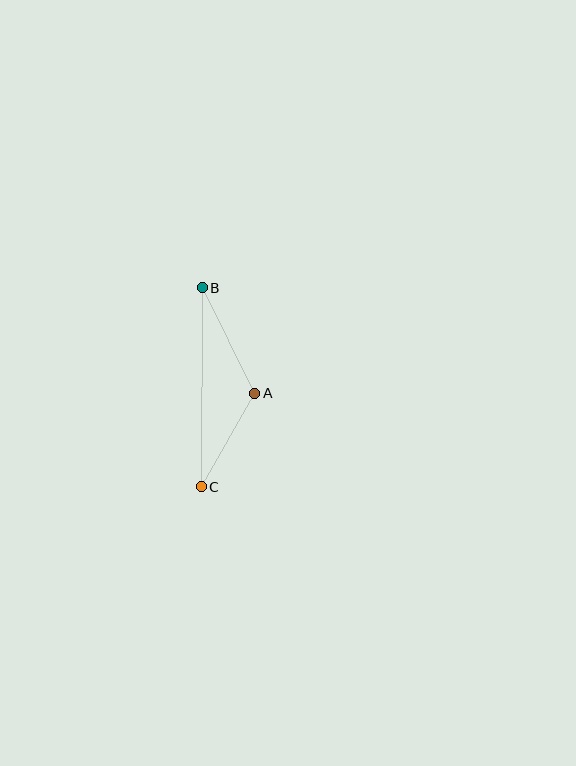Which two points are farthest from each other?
Points B and C are farthest from each other.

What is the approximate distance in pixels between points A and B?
The distance between A and B is approximately 118 pixels.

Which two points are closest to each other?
Points A and C are closest to each other.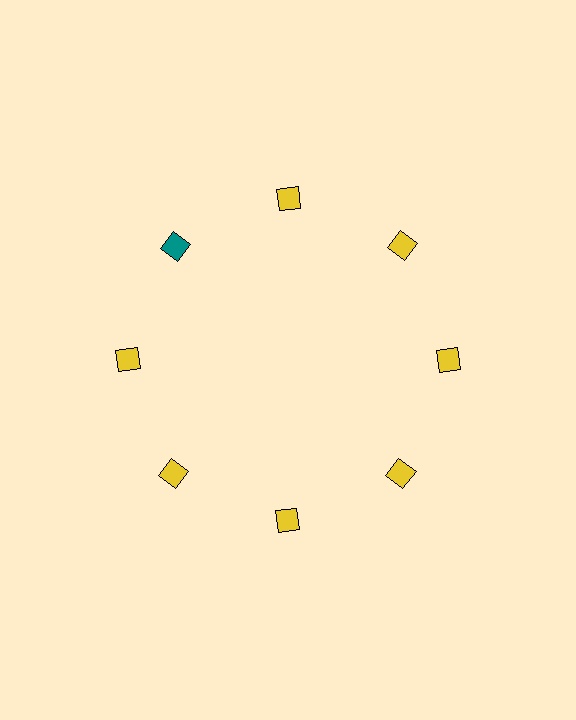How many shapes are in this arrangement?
There are 8 shapes arranged in a ring pattern.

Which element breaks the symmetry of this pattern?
The teal diamond at roughly the 10 o'clock position breaks the symmetry. All other shapes are yellow diamonds.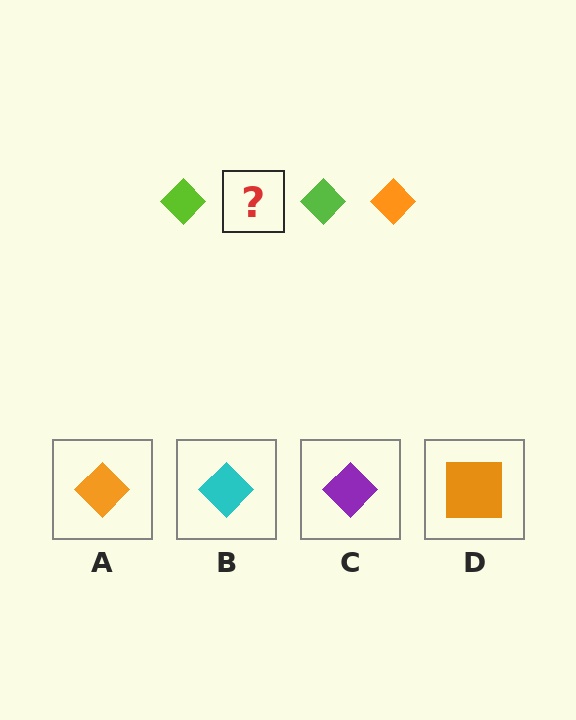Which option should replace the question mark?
Option A.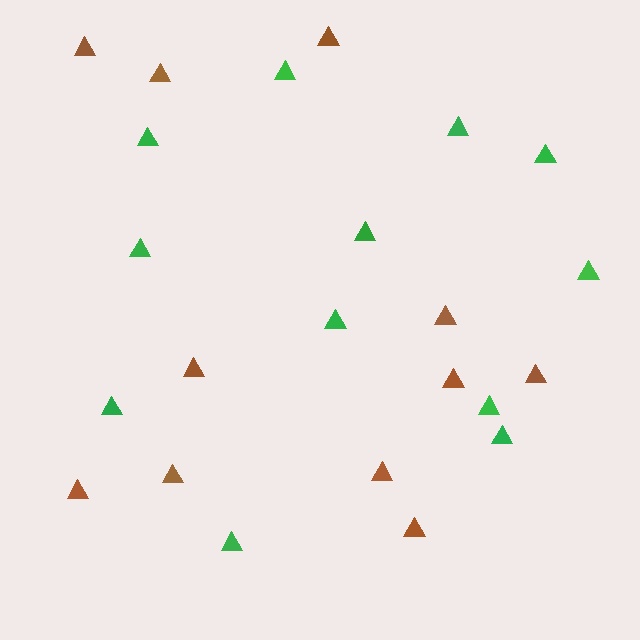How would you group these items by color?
There are 2 groups: one group of brown triangles (11) and one group of green triangles (12).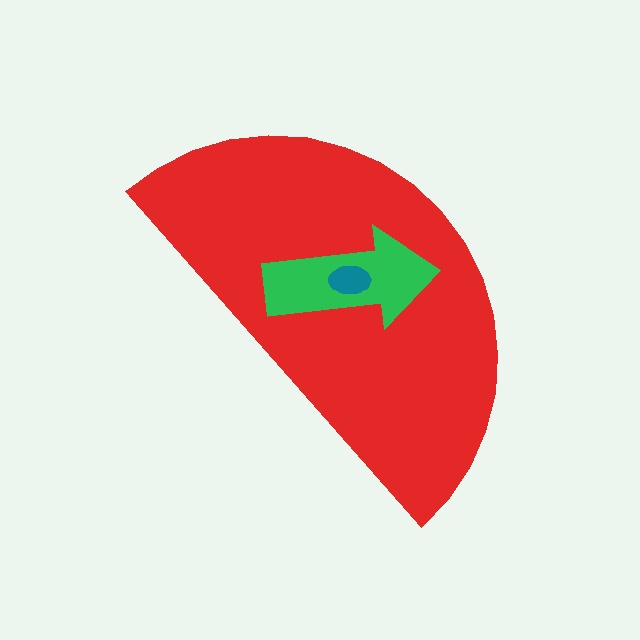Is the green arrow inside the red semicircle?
Yes.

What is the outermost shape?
The red semicircle.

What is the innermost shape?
The teal ellipse.